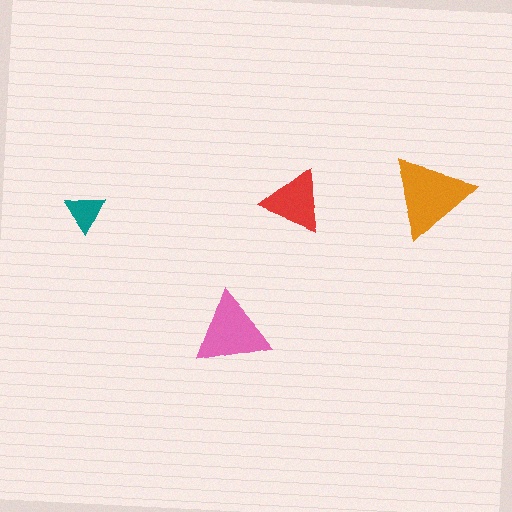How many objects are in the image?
There are 4 objects in the image.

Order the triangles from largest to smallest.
the orange one, the pink one, the red one, the teal one.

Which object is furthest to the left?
The teal triangle is leftmost.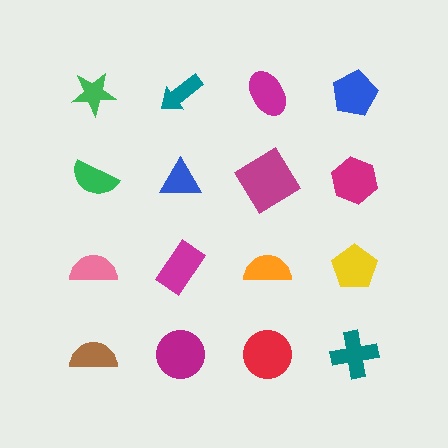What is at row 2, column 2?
A blue triangle.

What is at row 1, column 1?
A green star.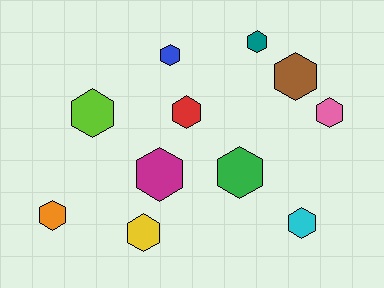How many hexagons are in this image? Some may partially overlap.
There are 11 hexagons.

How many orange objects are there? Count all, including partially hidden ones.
There is 1 orange object.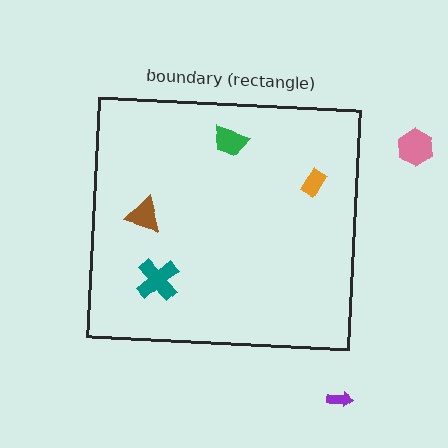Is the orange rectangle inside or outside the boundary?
Inside.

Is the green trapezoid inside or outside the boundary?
Inside.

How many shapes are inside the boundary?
4 inside, 2 outside.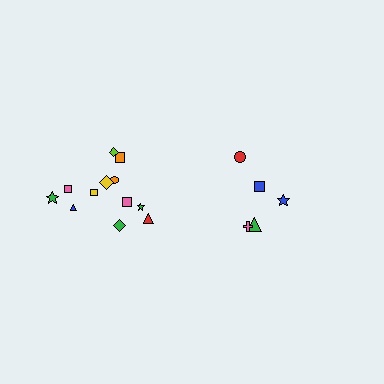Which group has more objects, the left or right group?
The left group.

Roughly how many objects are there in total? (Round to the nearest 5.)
Roughly 15 objects in total.